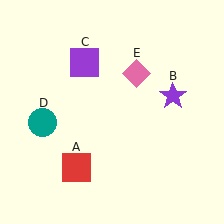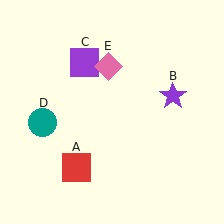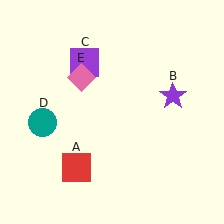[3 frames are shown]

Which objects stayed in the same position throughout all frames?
Red square (object A) and purple star (object B) and purple square (object C) and teal circle (object D) remained stationary.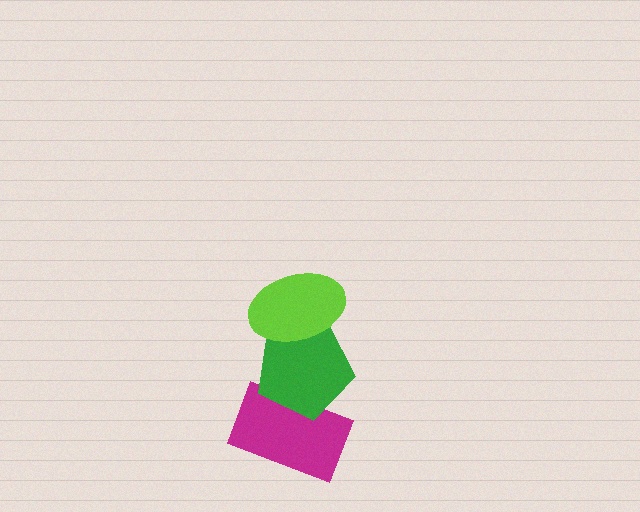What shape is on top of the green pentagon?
The lime ellipse is on top of the green pentagon.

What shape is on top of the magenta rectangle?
The green pentagon is on top of the magenta rectangle.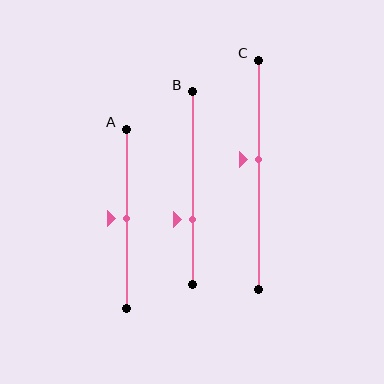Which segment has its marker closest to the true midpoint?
Segment A has its marker closest to the true midpoint.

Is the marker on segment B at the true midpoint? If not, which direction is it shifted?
No, the marker on segment B is shifted downward by about 17% of the segment length.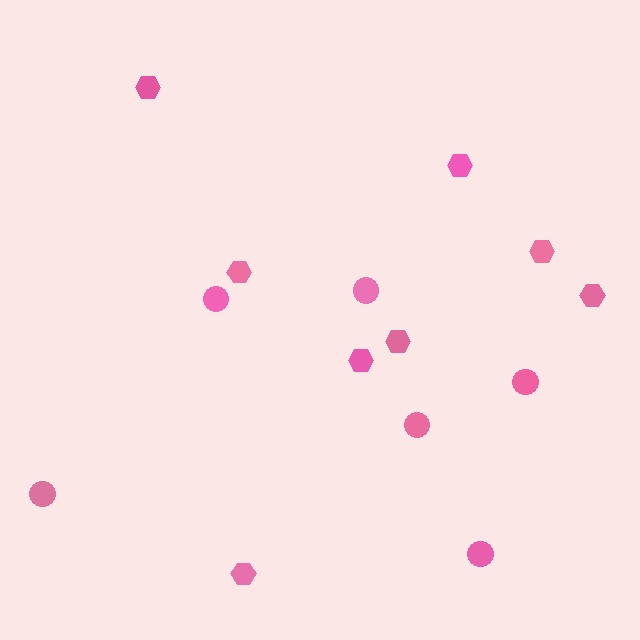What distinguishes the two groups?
There are 2 groups: one group of circles (6) and one group of hexagons (8).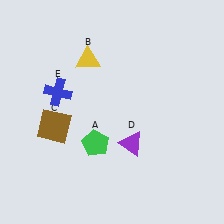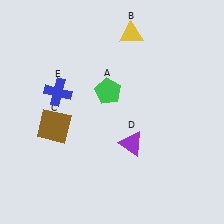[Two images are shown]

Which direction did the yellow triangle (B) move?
The yellow triangle (B) moved right.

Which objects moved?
The objects that moved are: the green pentagon (A), the yellow triangle (B).